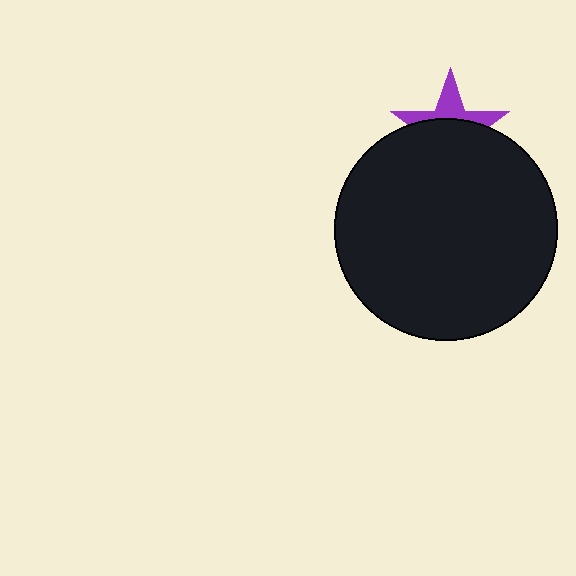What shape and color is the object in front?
The object in front is a black circle.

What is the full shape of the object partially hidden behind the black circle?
The partially hidden object is a purple star.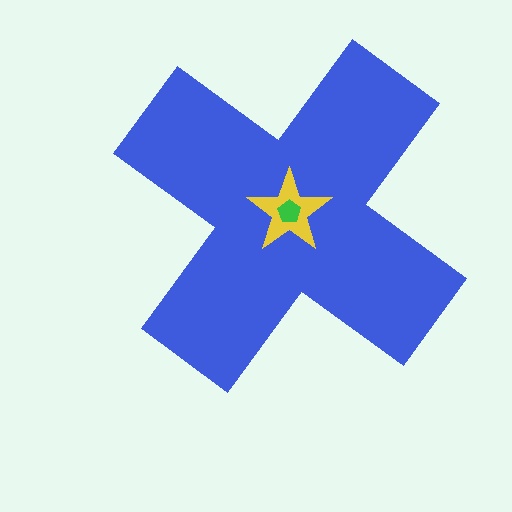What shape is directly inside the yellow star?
The green pentagon.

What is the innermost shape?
The green pentagon.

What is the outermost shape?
The blue cross.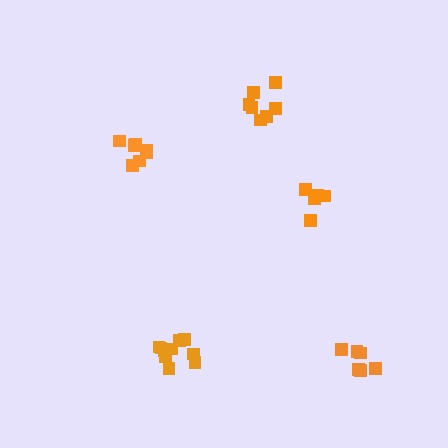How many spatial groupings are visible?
There are 5 spatial groupings.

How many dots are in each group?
Group 1: 5 dots, Group 2: 6 dots, Group 3: 10 dots, Group 4: 7 dots, Group 5: 7 dots (35 total).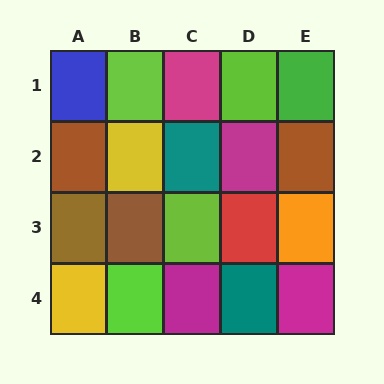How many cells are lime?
4 cells are lime.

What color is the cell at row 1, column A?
Blue.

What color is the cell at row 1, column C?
Magenta.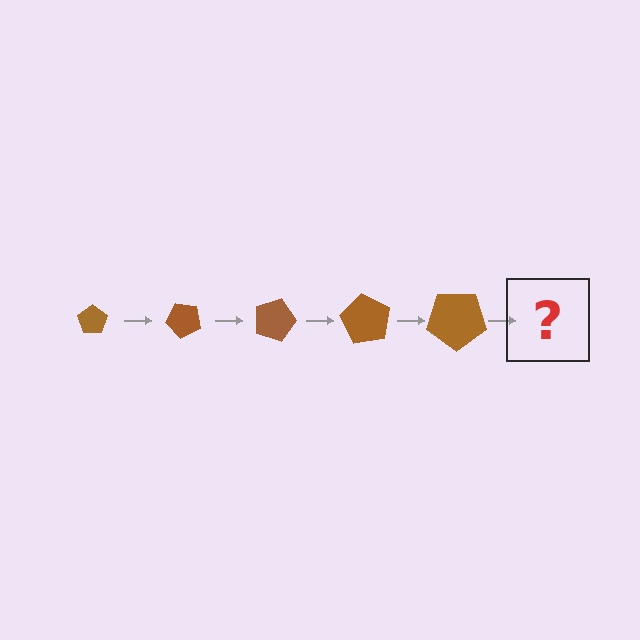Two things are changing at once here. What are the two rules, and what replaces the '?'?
The two rules are that the pentagon grows larger each step and it rotates 45 degrees each step. The '?' should be a pentagon, larger than the previous one and rotated 225 degrees from the start.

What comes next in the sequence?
The next element should be a pentagon, larger than the previous one and rotated 225 degrees from the start.